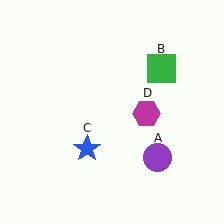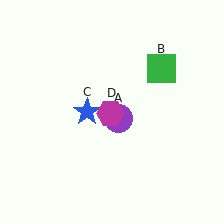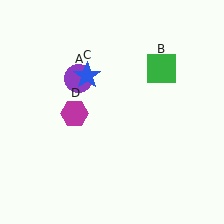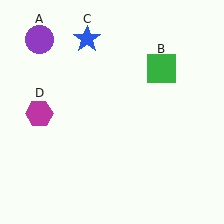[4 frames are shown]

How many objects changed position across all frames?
3 objects changed position: purple circle (object A), blue star (object C), magenta hexagon (object D).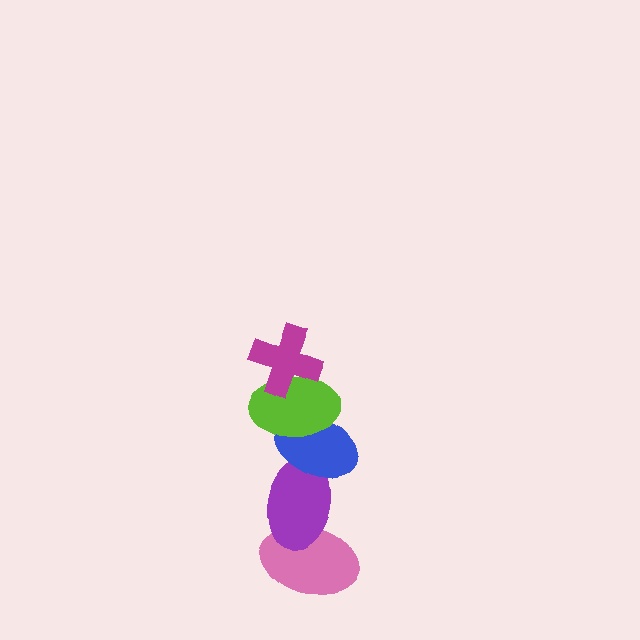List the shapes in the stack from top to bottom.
From top to bottom: the magenta cross, the lime ellipse, the blue ellipse, the purple ellipse, the pink ellipse.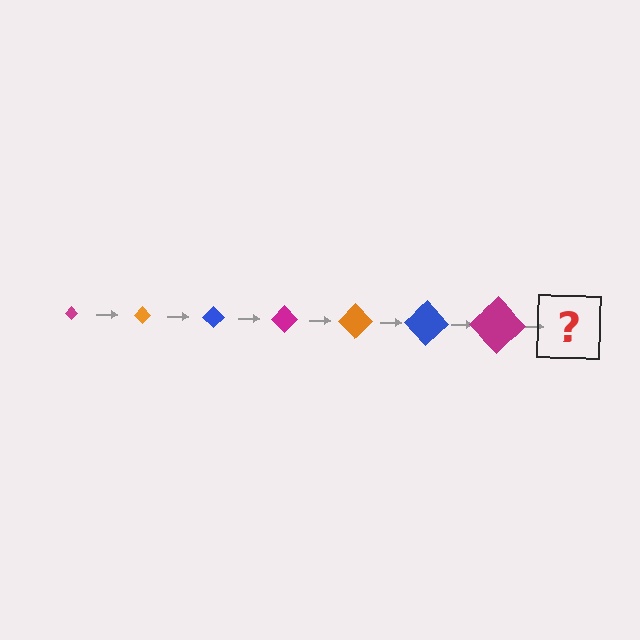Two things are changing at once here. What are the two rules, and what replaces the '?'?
The two rules are that the diamond grows larger each step and the color cycles through magenta, orange, and blue. The '?' should be an orange diamond, larger than the previous one.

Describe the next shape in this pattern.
It should be an orange diamond, larger than the previous one.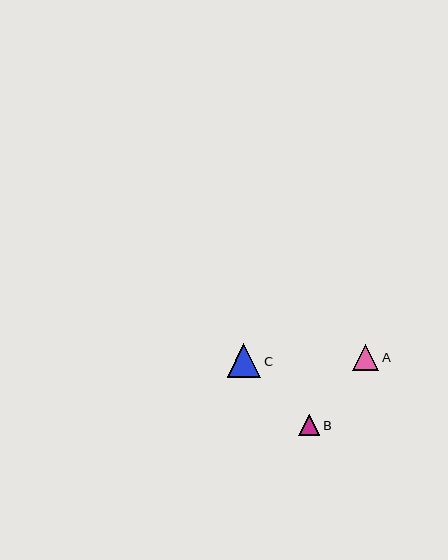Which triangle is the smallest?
Triangle B is the smallest with a size of approximately 21 pixels.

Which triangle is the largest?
Triangle C is the largest with a size of approximately 34 pixels.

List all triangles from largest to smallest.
From largest to smallest: C, A, B.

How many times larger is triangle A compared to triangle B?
Triangle A is approximately 1.3 times the size of triangle B.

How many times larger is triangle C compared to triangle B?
Triangle C is approximately 1.6 times the size of triangle B.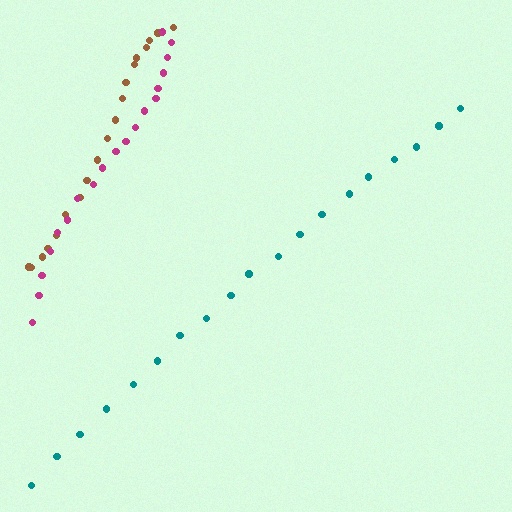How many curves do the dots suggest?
There are 3 distinct paths.